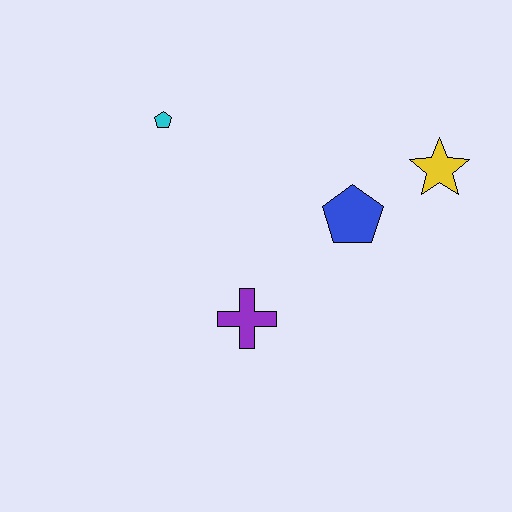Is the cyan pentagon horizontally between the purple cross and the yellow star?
No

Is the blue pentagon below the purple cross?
No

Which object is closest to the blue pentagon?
The yellow star is closest to the blue pentagon.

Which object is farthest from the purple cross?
The yellow star is farthest from the purple cross.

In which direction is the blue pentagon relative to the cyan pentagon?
The blue pentagon is to the right of the cyan pentagon.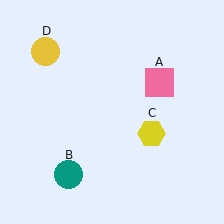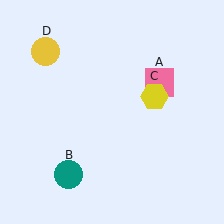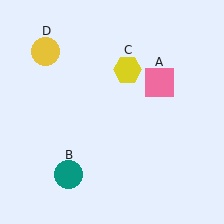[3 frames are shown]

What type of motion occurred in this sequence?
The yellow hexagon (object C) rotated counterclockwise around the center of the scene.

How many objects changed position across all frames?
1 object changed position: yellow hexagon (object C).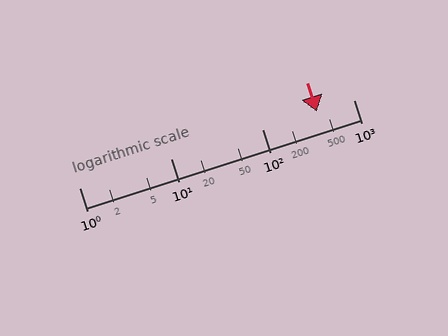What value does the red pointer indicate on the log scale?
The pointer indicates approximately 400.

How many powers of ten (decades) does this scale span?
The scale spans 3 decades, from 1 to 1000.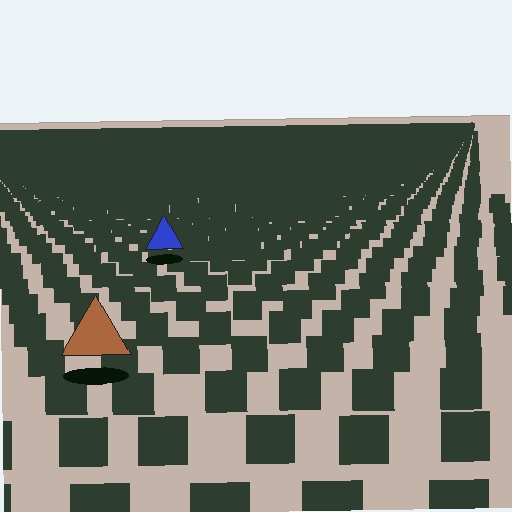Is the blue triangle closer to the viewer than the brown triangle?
No. The brown triangle is closer — you can tell from the texture gradient: the ground texture is coarser near it.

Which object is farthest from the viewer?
The blue triangle is farthest from the viewer. It appears smaller and the ground texture around it is denser.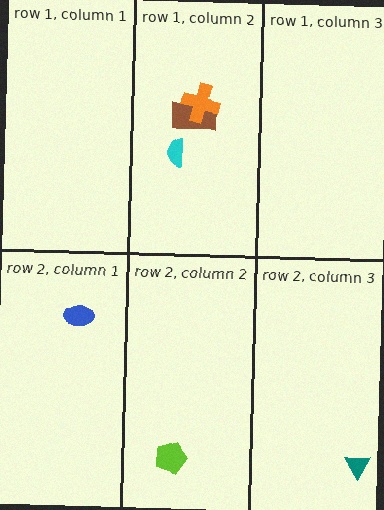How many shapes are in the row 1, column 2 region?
3.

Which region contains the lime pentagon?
The row 2, column 2 region.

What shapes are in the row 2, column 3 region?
The teal triangle.